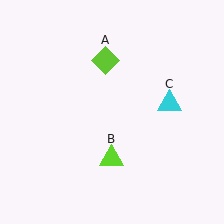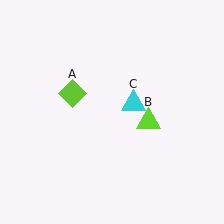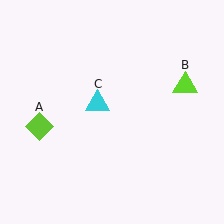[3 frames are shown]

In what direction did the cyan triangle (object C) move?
The cyan triangle (object C) moved left.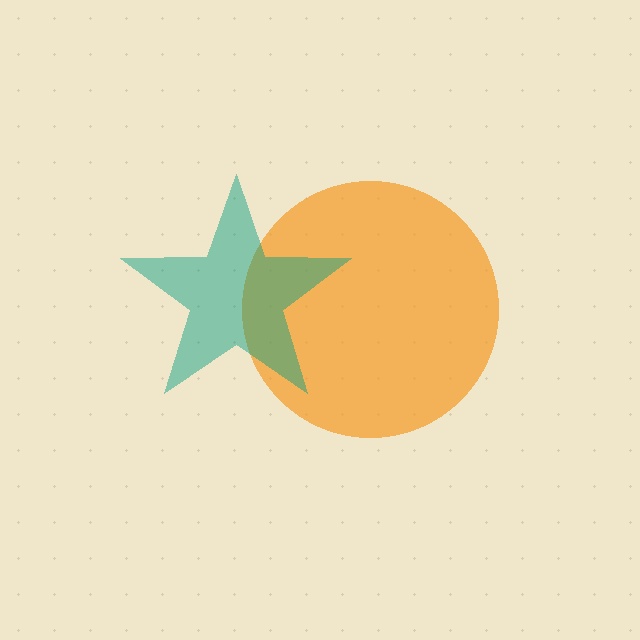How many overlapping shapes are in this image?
There are 2 overlapping shapes in the image.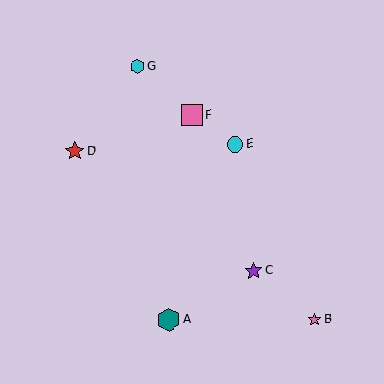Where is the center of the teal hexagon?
The center of the teal hexagon is at (169, 320).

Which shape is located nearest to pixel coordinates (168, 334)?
The teal hexagon (labeled A) at (169, 320) is nearest to that location.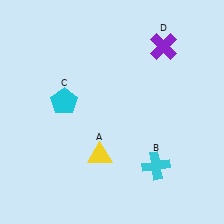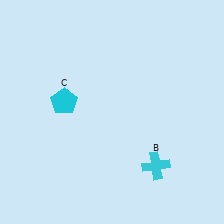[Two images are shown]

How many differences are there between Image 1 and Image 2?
There are 2 differences between the two images.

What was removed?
The purple cross (D), the yellow triangle (A) were removed in Image 2.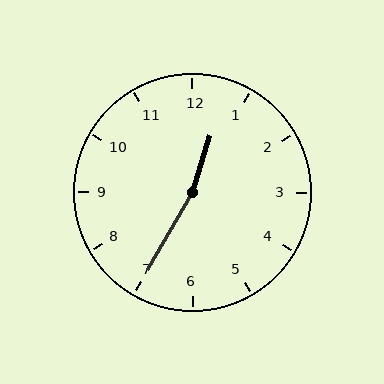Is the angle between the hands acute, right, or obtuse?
It is obtuse.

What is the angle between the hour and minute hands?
Approximately 168 degrees.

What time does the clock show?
12:35.